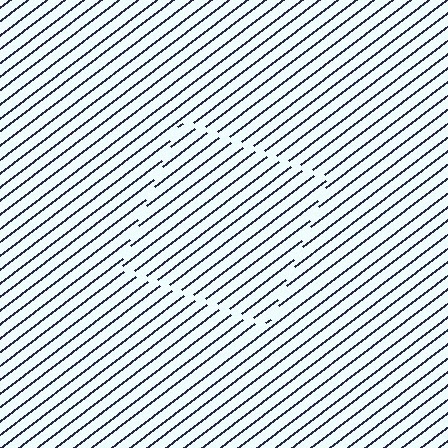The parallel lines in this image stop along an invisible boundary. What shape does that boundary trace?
An illusory square. The interior of the shape contains the same grating, shifted by half a period — the contour is defined by the phase discontinuity where line-ends from the inner and outer gratings abut.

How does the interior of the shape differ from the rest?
The interior of the shape contains the same grating, shifted by half a period — the contour is defined by the phase discontinuity where line-ends from the inner and outer gratings abut.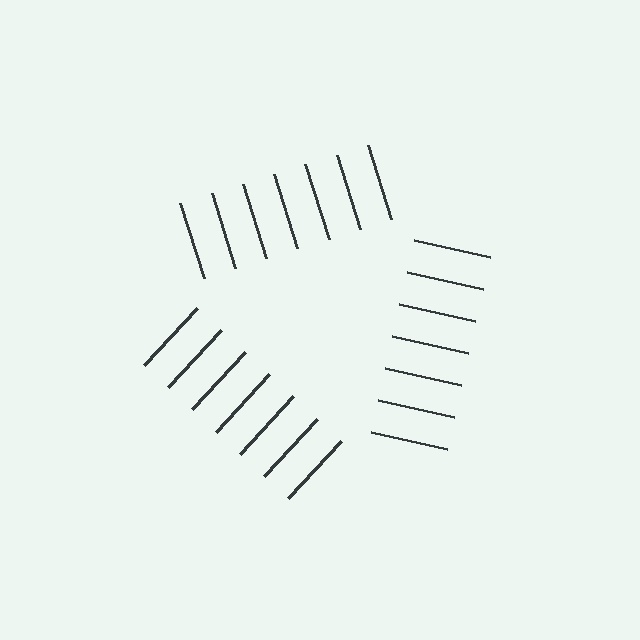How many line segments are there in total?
21 — 7 along each of the 3 edges.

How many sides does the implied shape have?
3 sides — the line-ends trace a triangle.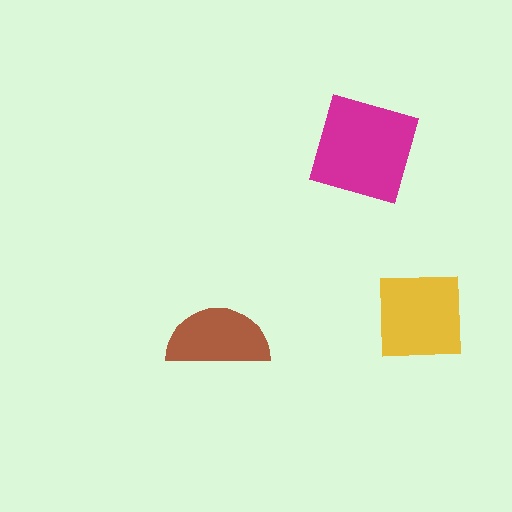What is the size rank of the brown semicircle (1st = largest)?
3rd.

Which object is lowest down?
The brown semicircle is bottommost.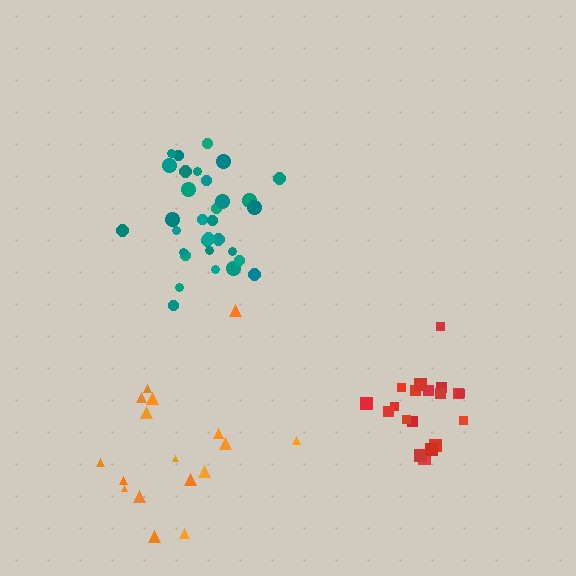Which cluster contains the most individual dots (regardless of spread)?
Teal (32).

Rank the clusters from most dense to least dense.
teal, red, orange.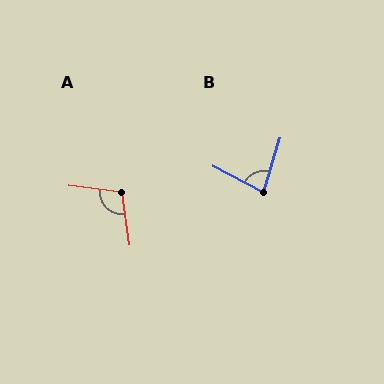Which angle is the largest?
A, at approximately 105 degrees.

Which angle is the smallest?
B, at approximately 78 degrees.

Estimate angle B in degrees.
Approximately 78 degrees.